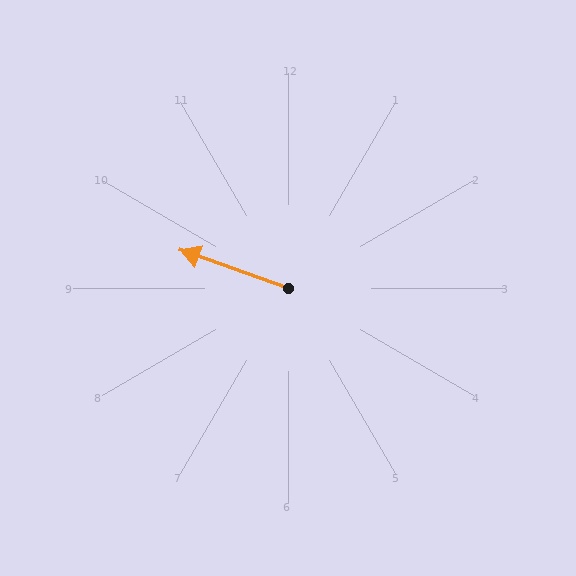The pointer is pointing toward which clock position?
Roughly 10 o'clock.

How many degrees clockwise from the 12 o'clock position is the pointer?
Approximately 290 degrees.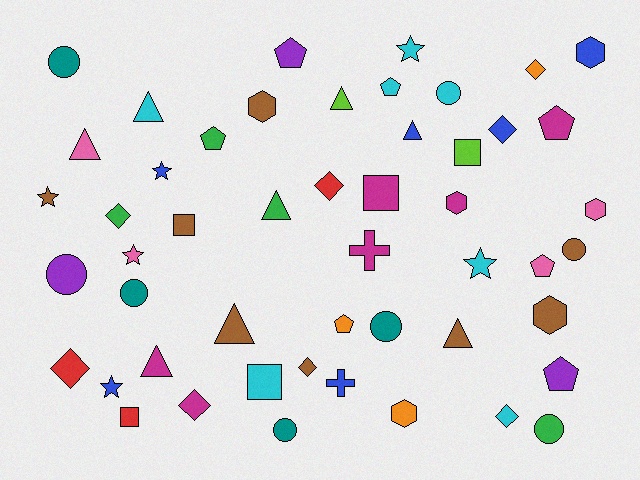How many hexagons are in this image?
There are 6 hexagons.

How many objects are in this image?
There are 50 objects.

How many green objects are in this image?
There are 4 green objects.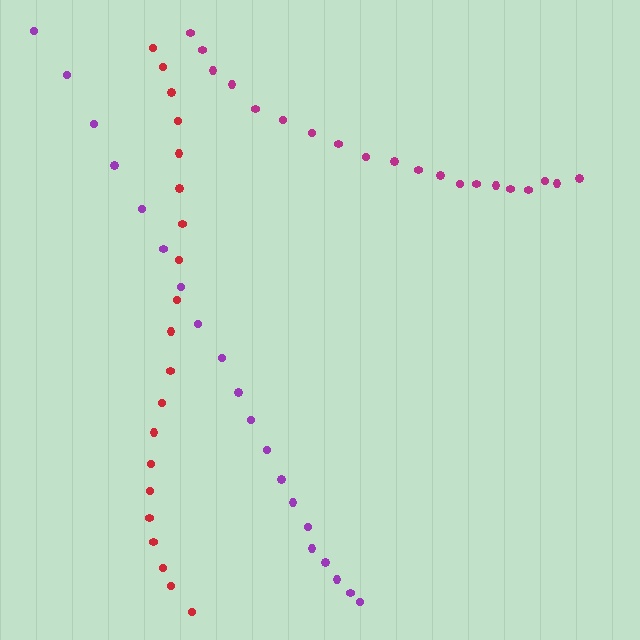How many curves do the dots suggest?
There are 3 distinct paths.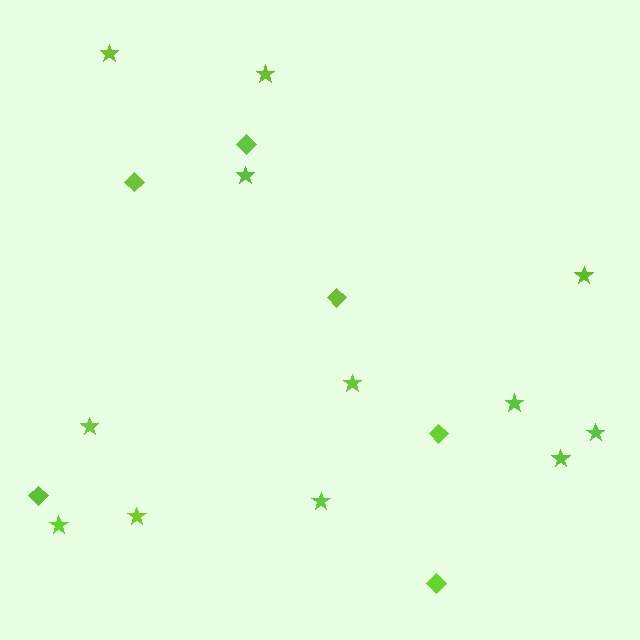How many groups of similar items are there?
There are 2 groups: one group of diamonds (6) and one group of stars (12).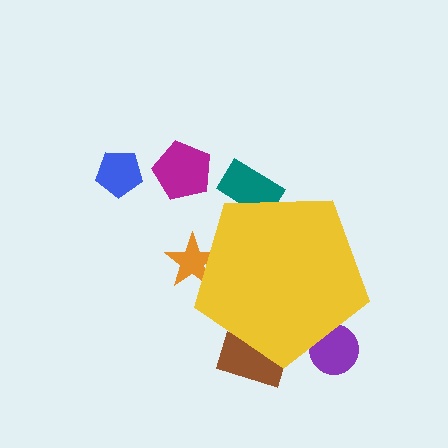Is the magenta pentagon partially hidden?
No, the magenta pentagon is fully visible.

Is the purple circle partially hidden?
Yes, the purple circle is partially hidden behind the yellow pentagon.